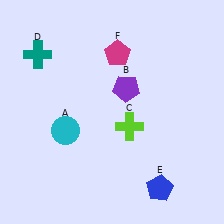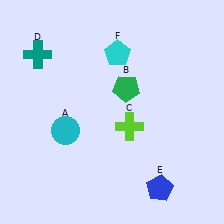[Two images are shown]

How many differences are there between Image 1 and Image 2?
There are 2 differences between the two images.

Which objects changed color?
B changed from purple to green. F changed from magenta to cyan.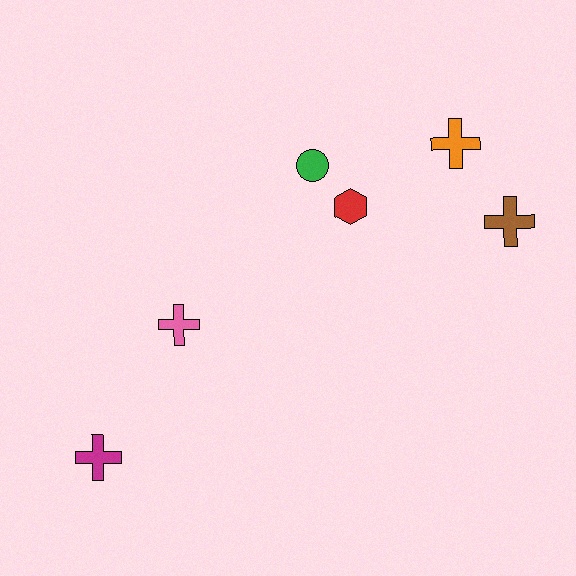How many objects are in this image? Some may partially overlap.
There are 6 objects.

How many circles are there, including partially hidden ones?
There is 1 circle.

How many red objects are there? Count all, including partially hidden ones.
There is 1 red object.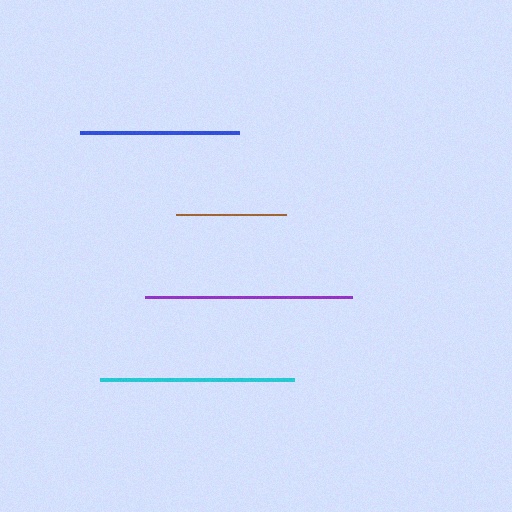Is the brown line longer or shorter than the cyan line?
The cyan line is longer than the brown line.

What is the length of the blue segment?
The blue segment is approximately 159 pixels long.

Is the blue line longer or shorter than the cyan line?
The cyan line is longer than the blue line.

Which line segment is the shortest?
The brown line is the shortest at approximately 110 pixels.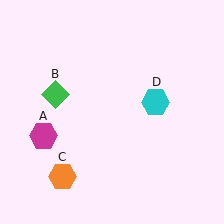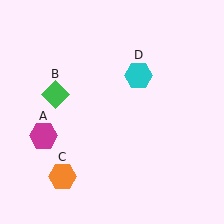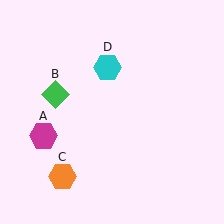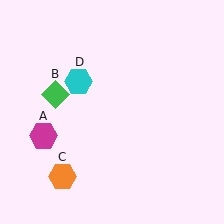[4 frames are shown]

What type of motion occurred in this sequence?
The cyan hexagon (object D) rotated counterclockwise around the center of the scene.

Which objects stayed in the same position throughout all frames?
Magenta hexagon (object A) and green diamond (object B) and orange hexagon (object C) remained stationary.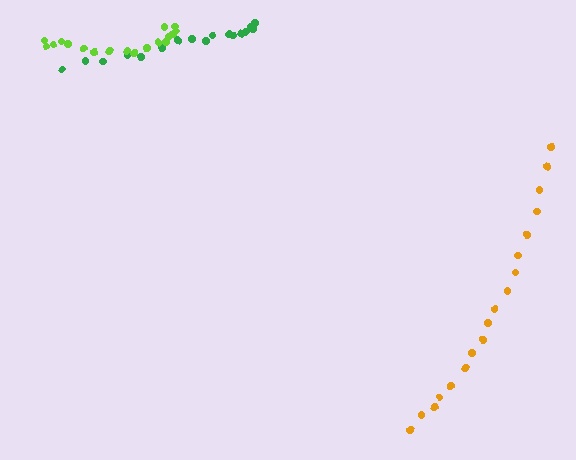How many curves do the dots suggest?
There are 3 distinct paths.